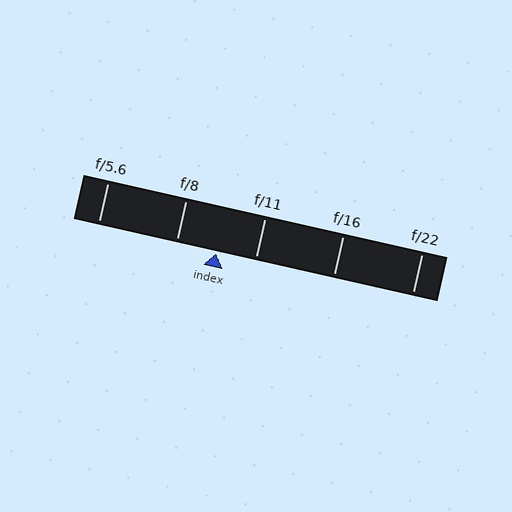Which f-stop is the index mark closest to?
The index mark is closest to f/11.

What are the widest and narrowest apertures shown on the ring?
The widest aperture shown is f/5.6 and the narrowest is f/22.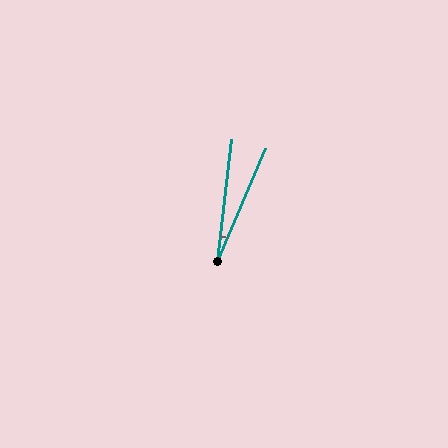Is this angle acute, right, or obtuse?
It is acute.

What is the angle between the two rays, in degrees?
Approximately 17 degrees.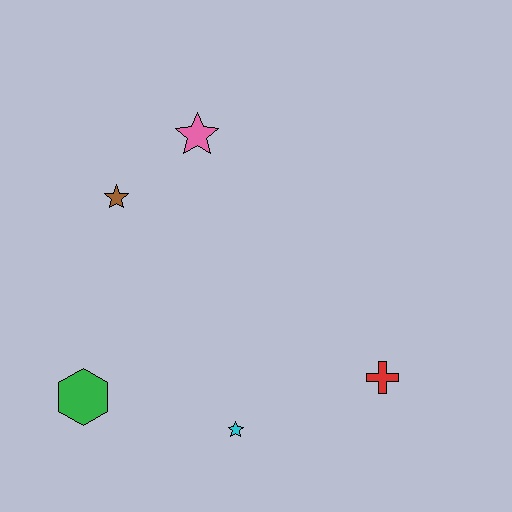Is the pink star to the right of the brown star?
Yes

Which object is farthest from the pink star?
The red cross is farthest from the pink star.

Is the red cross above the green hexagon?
Yes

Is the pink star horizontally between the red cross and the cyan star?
No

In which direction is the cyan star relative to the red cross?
The cyan star is to the left of the red cross.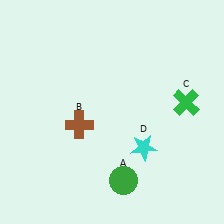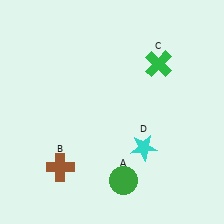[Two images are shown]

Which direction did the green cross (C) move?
The green cross (C) moved up.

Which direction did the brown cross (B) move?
The brown cross (B) moved down.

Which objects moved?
The objects that moved are: the brown cross (B), the green cross (C).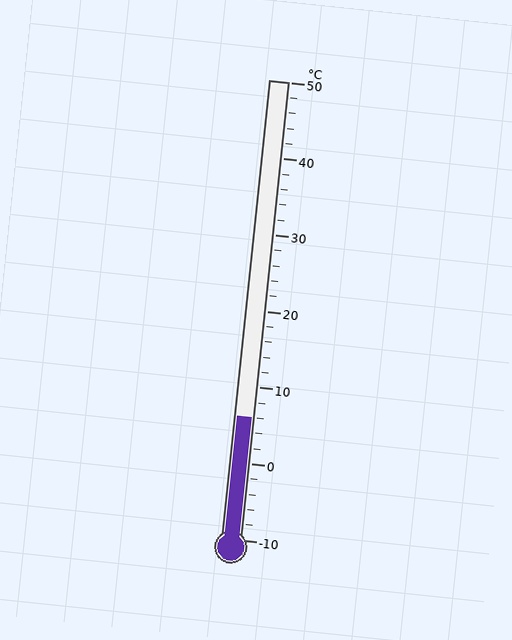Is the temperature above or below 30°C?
The temperature is below 30°C.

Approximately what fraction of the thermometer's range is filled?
The thermometer is filled to approximately 25% of its range.